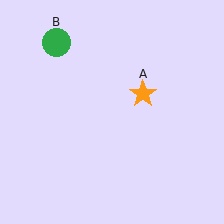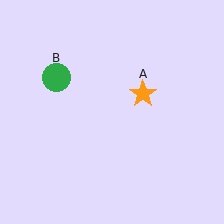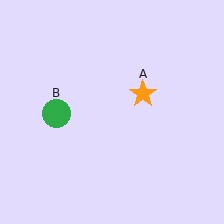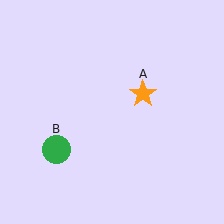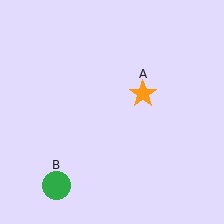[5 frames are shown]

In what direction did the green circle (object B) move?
The green circle (object B) moved down.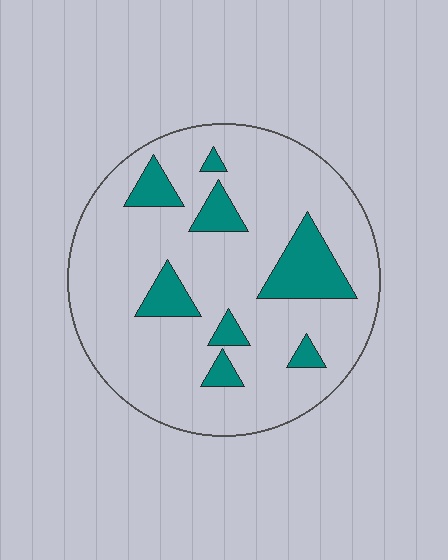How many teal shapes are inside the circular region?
8.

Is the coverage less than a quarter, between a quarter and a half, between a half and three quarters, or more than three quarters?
Less than a quarter.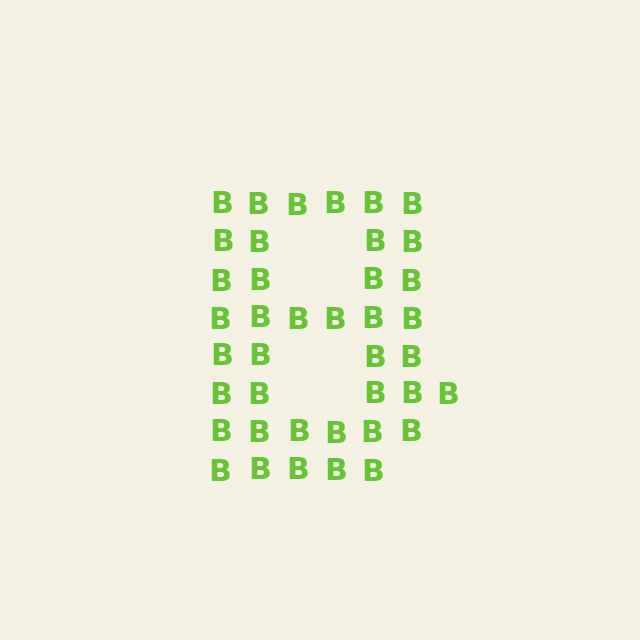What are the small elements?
The small elements are letter B's.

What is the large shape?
The large shape is the letter B.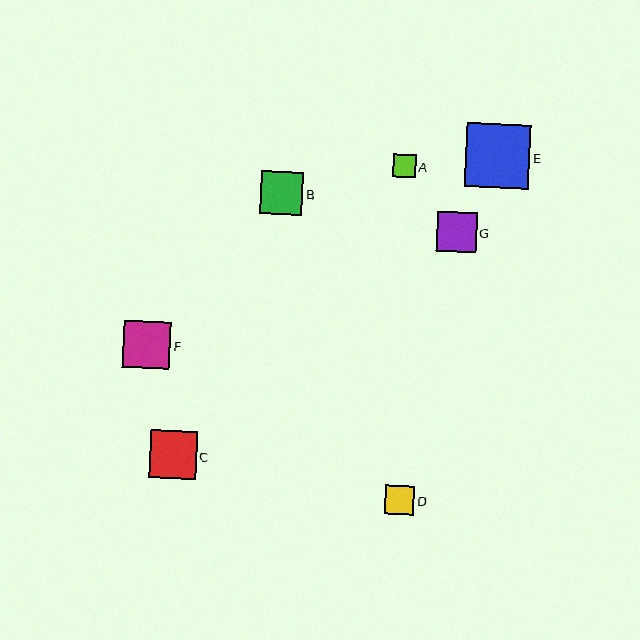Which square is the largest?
Square E is the largest with a size of approximately 64 pixels.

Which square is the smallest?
Square A is the smallest with a size of approximately 22 pixels.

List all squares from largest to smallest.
From largest to smallest: E, C, F, B, G, D, A.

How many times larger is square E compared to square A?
Square E is approximately 2.9 times the size of square A.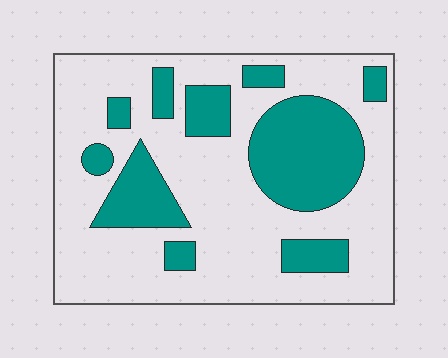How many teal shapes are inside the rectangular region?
10.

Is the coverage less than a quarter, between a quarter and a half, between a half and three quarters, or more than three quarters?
Between a quarter and a half.